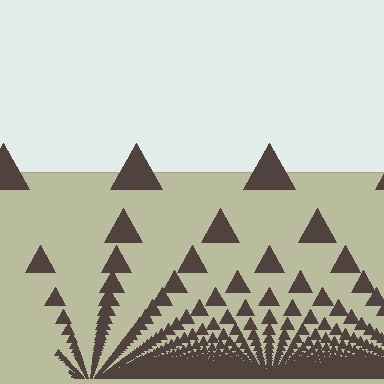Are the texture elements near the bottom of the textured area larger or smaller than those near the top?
Smaller. The gradient is inverted — elements near the bottom are smaller and denser.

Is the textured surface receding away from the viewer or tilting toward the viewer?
The surface appears to tilt toward the viewer. Texture elements get larger and sparser toward the top.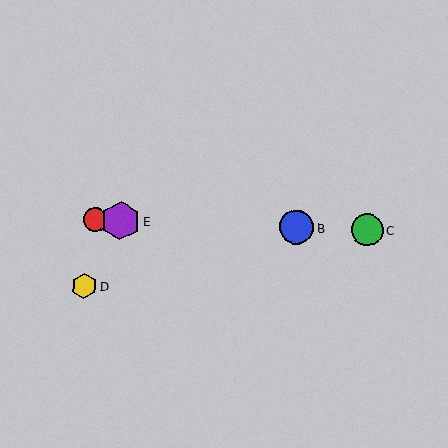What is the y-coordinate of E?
Object E is at y≈221.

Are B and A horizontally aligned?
Yes, both are at y≈227.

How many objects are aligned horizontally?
4 objects (A, B, C, E) are aligned horizontally.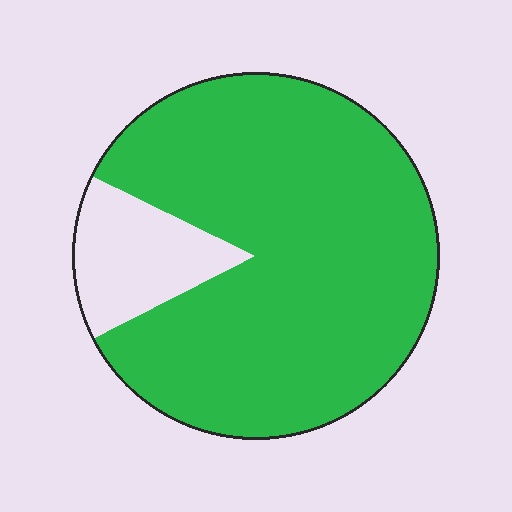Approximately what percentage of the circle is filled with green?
Approximately 85%.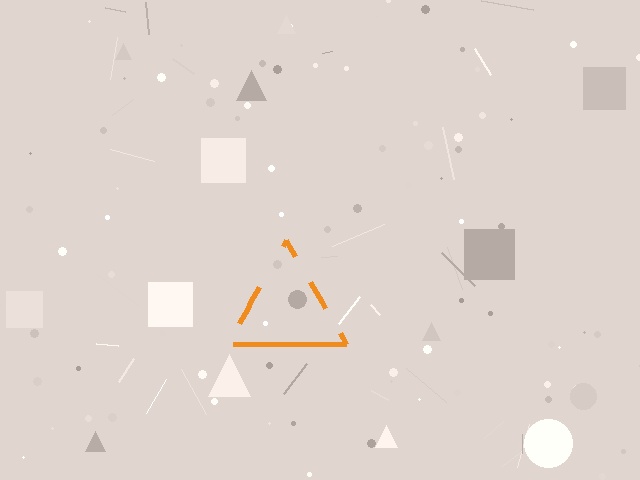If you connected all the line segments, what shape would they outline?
They would outline a triangle.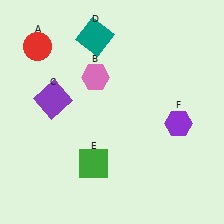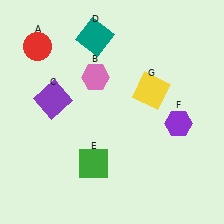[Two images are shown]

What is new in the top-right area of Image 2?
A yellow square (G) was added in the top-right area of Image 2.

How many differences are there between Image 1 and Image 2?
There is 1 difference between the two images.